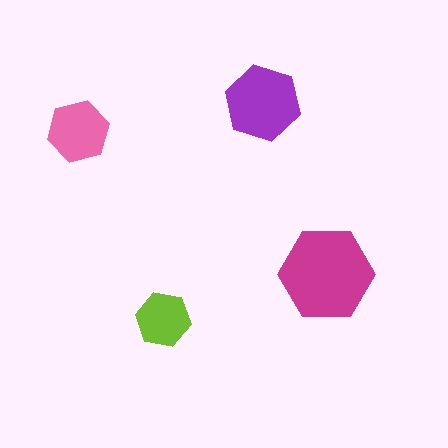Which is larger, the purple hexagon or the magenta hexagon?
The magenta one.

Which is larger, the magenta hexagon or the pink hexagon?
The magenta one.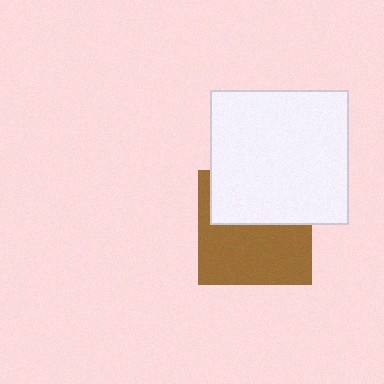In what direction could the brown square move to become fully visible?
The brown square could move down. That would shift it out from behind the white rectangle entirely.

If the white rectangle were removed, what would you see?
You would see the complete brown square.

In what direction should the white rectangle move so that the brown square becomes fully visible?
The white rectangle should move up. That is the shortest direction to clear the overlap and leave the brown square fully visible.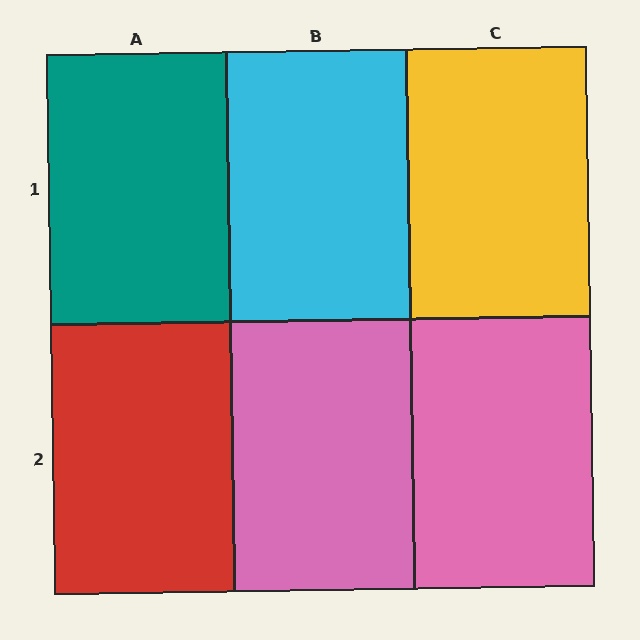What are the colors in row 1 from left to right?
Teal, cyan, yellow.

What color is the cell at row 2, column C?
Pink.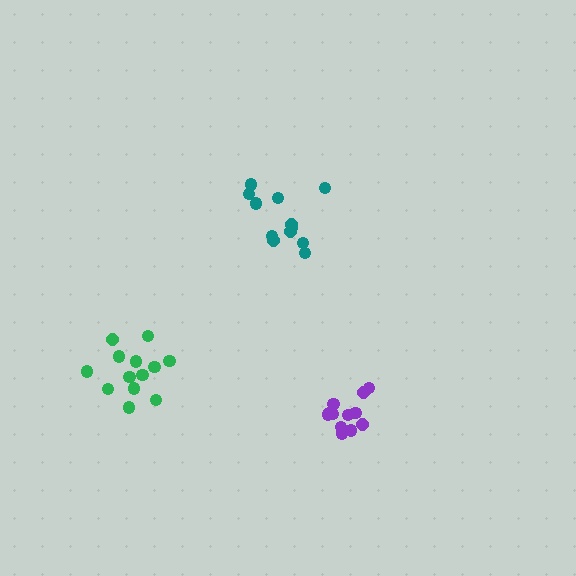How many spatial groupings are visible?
There are 3 spatial groupings.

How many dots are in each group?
Group 1: 12 dots, Group 2: 13 dots, Group 3: 13 dots (38 total).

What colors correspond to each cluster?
The clusters are colored: teal, purple, green.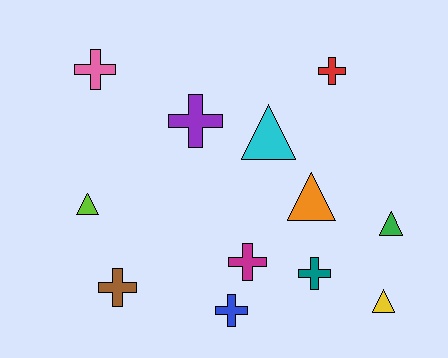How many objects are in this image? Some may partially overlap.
There are 12 objects.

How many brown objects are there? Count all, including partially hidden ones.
There is 1 brown object.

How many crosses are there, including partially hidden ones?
There are 7 crosses.